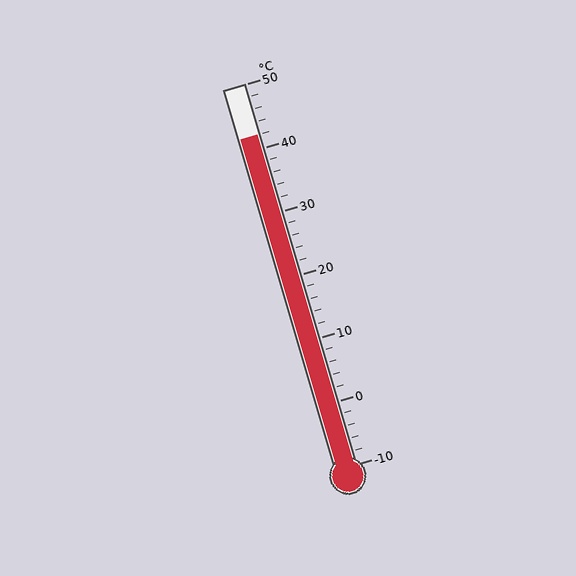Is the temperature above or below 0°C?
The temperature is above 0°C.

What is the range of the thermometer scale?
The thermometer scale ranges from -10°C to 50°C.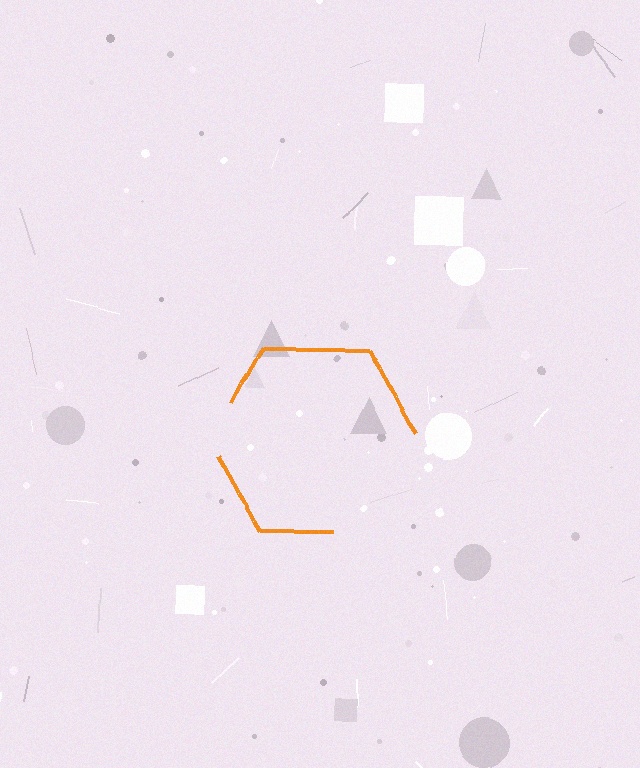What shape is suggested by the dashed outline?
The dashed outline suggests a hexagon.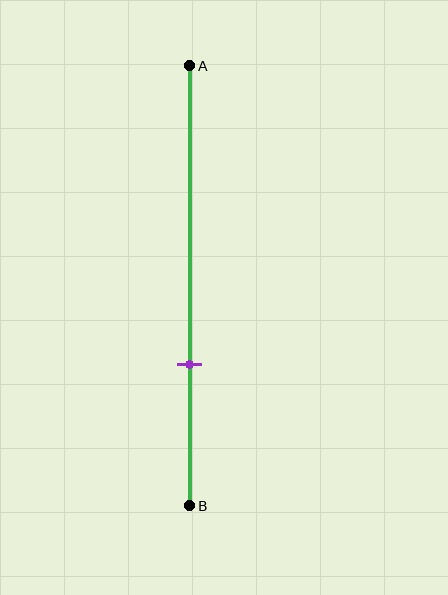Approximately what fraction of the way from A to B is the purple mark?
The purple mark is approximately 70% of the way from A to B.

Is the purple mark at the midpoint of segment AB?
No, the mark is at about 70% from A, not at the 50% midpoint.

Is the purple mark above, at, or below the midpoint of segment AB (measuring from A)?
The purple mark is below the midpoint of segment AB.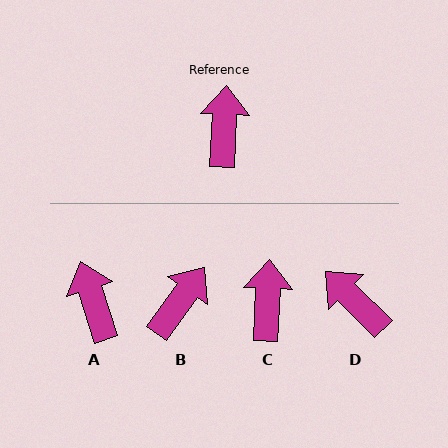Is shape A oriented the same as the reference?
No, it is off by about 21 degrees.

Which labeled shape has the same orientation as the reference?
C.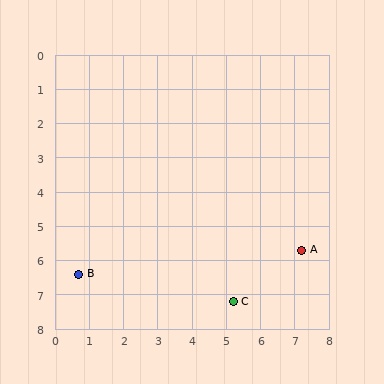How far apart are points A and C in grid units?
Points A and C are about 2.5 grid units apart.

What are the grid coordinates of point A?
Point A is at approximately (7.2, 5.7).